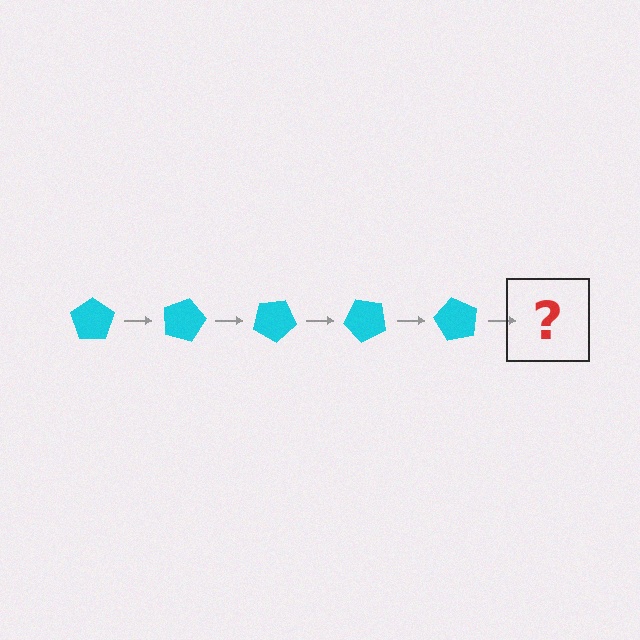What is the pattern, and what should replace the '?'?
The pattern is that the pentagon rotates 15 degrees each step. The '?' should be a cyan pentagon rotated 75 degrees.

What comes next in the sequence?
The next element should be a cyan pentagon rotated 75 degrees.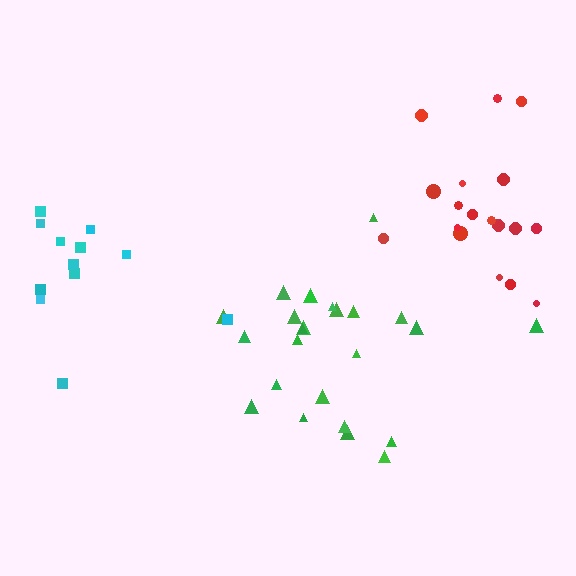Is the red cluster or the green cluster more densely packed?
Red.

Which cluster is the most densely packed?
Red.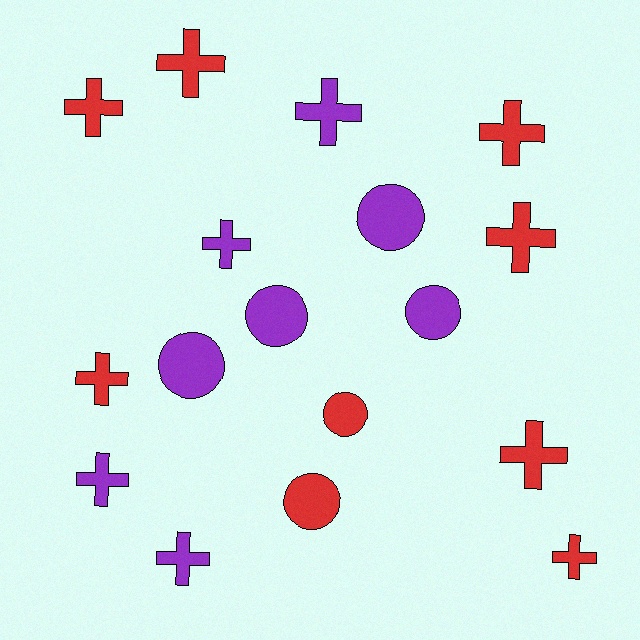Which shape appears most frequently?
Cross, with 11 objects.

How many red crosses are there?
There are 7 red crosses.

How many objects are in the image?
There are 17 objects.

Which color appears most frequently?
Red, with 9 objects.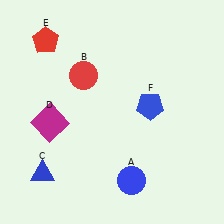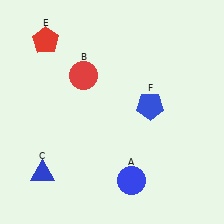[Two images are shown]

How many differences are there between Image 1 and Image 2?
There is 1 difference between the two images.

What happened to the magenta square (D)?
The magenta square (D) was removed in Image 2. It was in the bottom-left area of Image 1.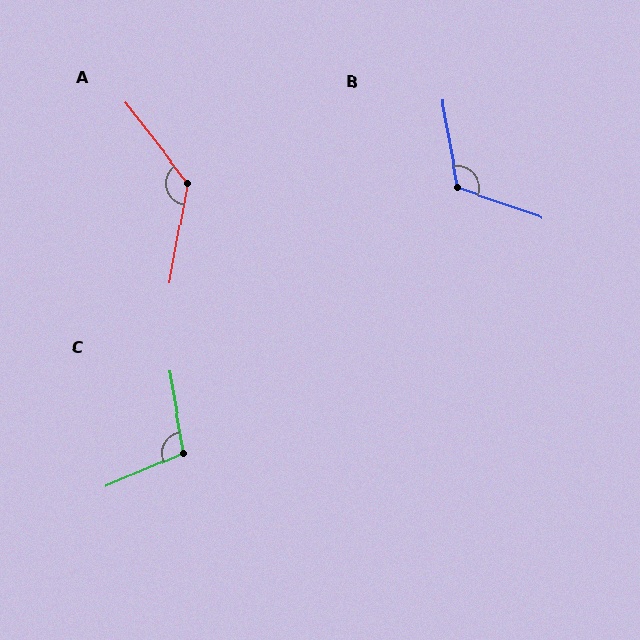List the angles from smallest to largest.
C (103°), B (120°), A (132°).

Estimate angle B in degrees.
Approximately 120 degrees.